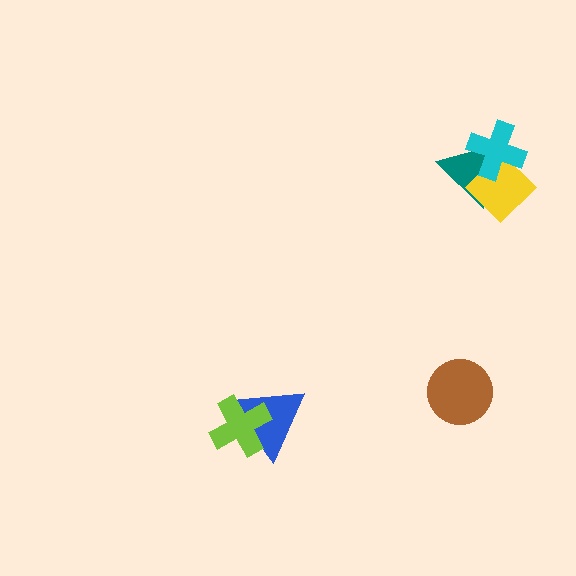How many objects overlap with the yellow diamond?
2 objects overlap with the yellow diamond.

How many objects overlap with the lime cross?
1 object overlaps with the lime cross.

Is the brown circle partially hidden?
No, no other shape covers it.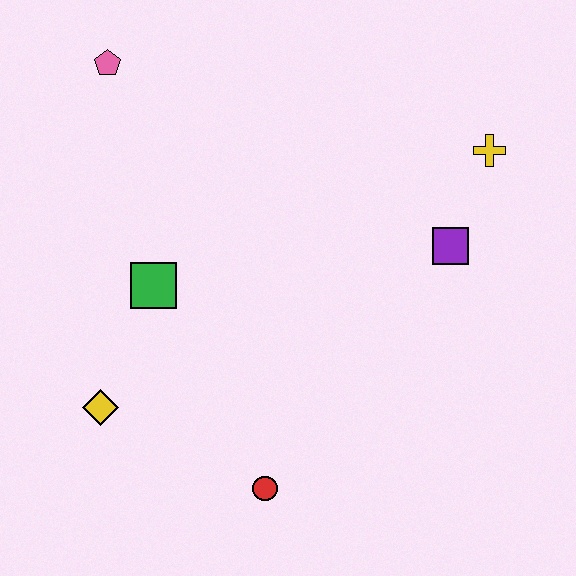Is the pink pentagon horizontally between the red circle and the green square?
No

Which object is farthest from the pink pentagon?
The red circle is farthest from the pink pentagon.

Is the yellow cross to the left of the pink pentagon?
No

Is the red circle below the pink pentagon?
Yes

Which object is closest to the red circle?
The yellow diamond is closest to the red circle.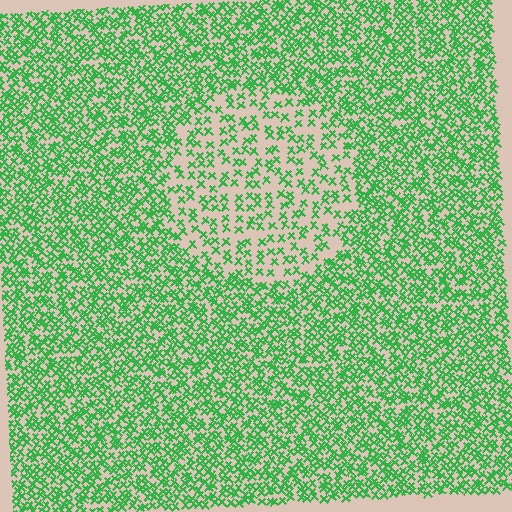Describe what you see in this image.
The image contains small green elements arranged at two different densities. A circle-shaped region is visible where the elements are less densely packed than the surrounding area.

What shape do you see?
I see a circle.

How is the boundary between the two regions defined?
The boundary is defined by a change in element density (approximately 2.1x ratio). All elements are the same color, size, and shape.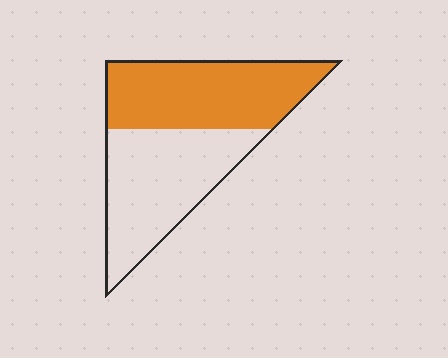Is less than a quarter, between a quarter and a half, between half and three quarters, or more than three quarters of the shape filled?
Between a quarter and a half.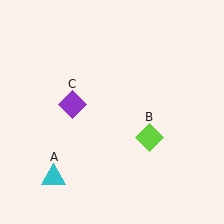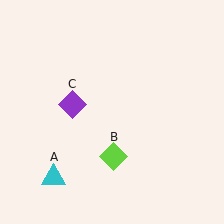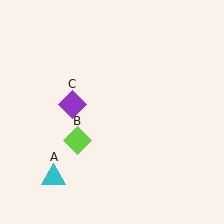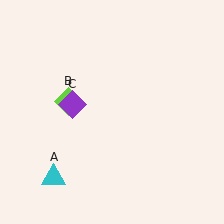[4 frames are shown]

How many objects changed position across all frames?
1 object changed position: lime diamond (object B).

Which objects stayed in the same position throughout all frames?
Cyan triangle (object A) and purple diamond (object C) remained stationary.